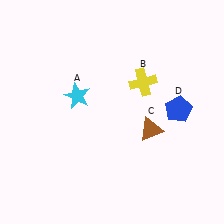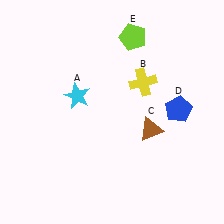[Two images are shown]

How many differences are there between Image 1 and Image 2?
There is 1 difference between the two images.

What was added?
A lime pentagon (E) was added in Image 2.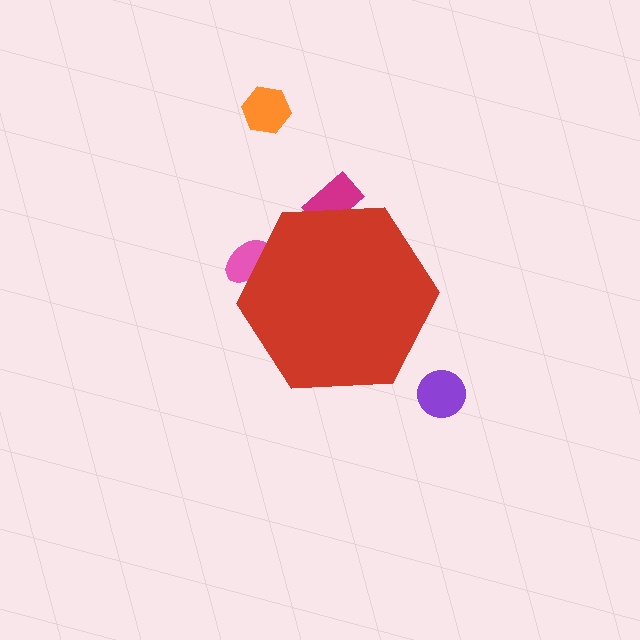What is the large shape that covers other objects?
A red hexagon.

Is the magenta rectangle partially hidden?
Yes, the magenta rectangle is partially hidden behind the red hexagon.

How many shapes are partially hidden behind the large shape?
2 shapes are partially hidden.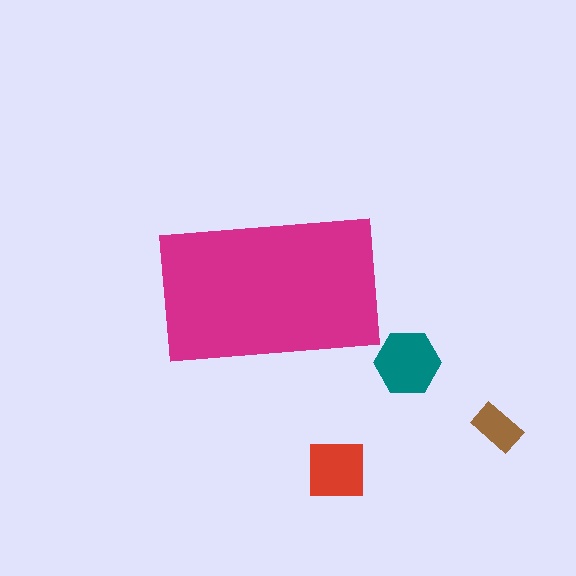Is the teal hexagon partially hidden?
No, the teal hexagon is fully visible.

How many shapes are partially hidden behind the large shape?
0 shapes are partially hidden.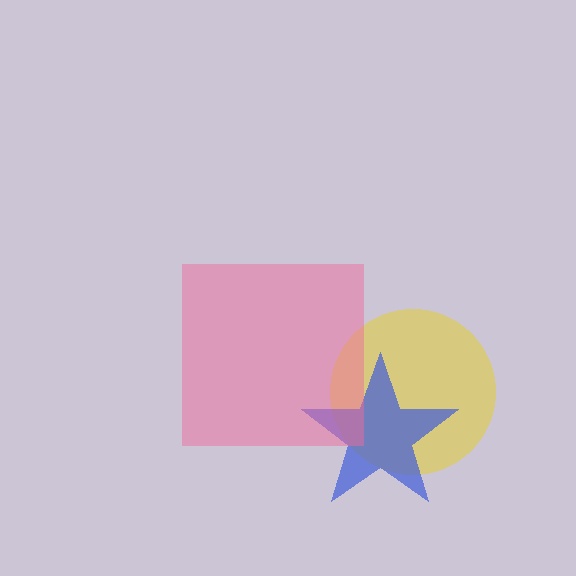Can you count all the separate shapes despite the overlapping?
Yes, there are 3 separate shapes.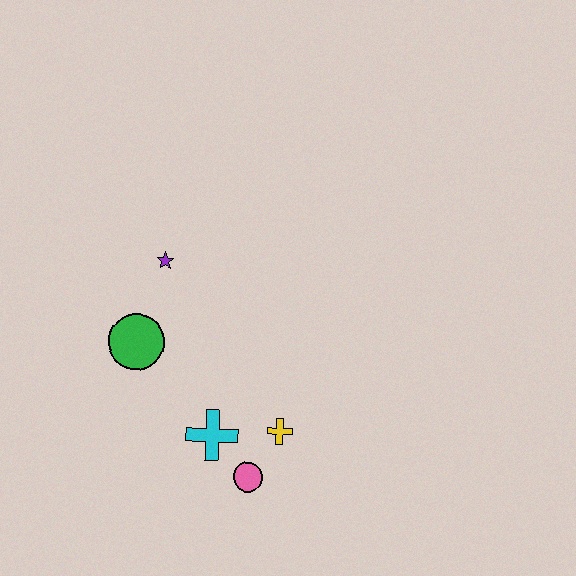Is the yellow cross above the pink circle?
Yes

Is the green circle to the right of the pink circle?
No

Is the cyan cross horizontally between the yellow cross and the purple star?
Yes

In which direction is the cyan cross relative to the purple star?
The cyan cross is below the purple star.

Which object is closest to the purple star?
The green circle is closest to the purple star.